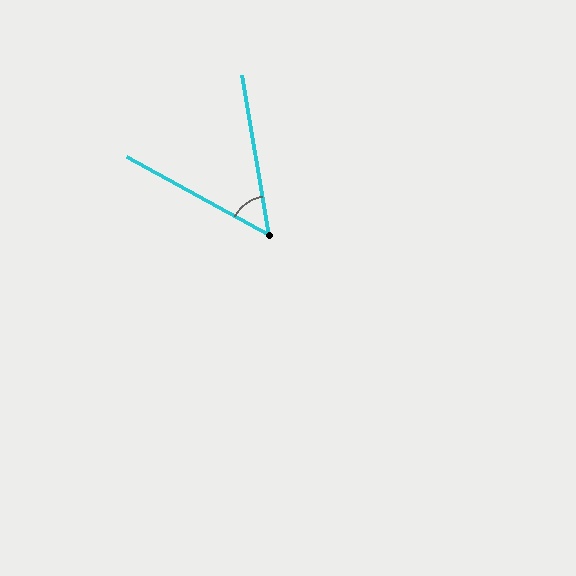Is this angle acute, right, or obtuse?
It is acute.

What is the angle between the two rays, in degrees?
Approximately 51 degrees.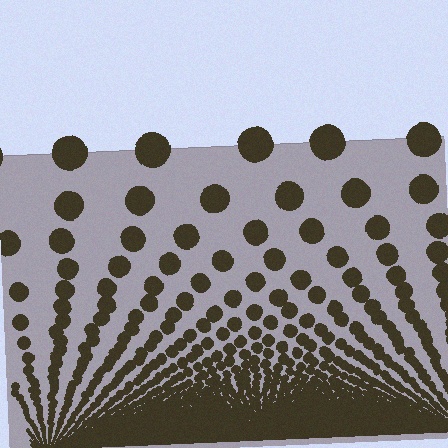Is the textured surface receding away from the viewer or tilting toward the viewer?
The surface appears to tilt toward the viewer. Texture elements get larger and sparser toward the top.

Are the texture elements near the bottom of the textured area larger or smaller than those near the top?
Smaller. The gradient is inverted — elements near the bottom are smaller and denser.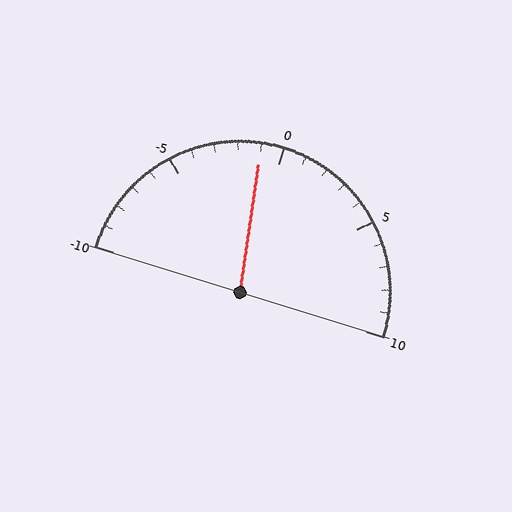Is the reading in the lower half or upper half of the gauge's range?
The reading is in the lower half of the range (-10 to 10).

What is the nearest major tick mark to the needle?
The nearest major tick mark is 0.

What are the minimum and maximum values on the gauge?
The gauge ranges from -10 to 10.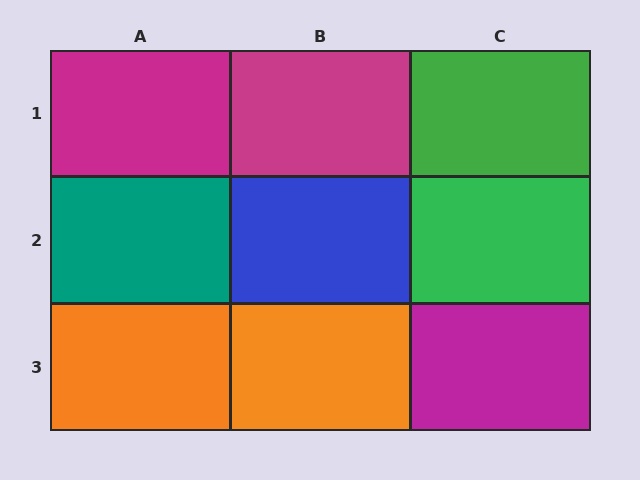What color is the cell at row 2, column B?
Blue.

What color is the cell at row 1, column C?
Green.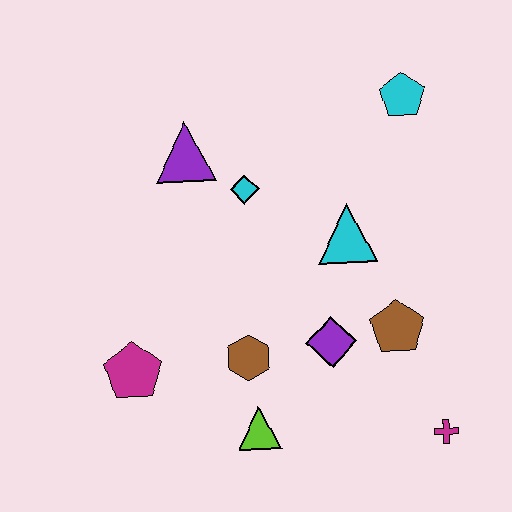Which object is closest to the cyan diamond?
The purple triangle is closest to the cyan diamond.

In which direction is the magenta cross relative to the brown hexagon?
The magenta cross is to the right of the brown hexagon.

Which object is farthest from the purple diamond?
The cyan pentagon is farthest from the purple diamond.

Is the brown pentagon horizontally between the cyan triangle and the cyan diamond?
No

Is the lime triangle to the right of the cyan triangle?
No